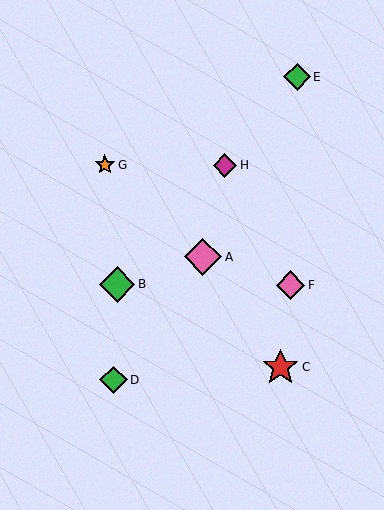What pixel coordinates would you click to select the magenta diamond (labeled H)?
Click at (225, 165) to select the magenta diamond H.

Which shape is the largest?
The pink diamond (labeled A) is the largest.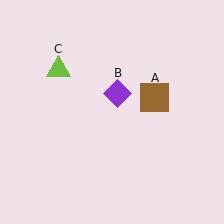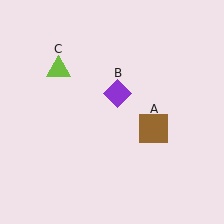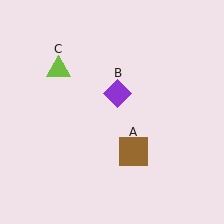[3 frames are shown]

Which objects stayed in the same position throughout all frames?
Purple diamond (object B) and lime triangle (object C) remained stationary.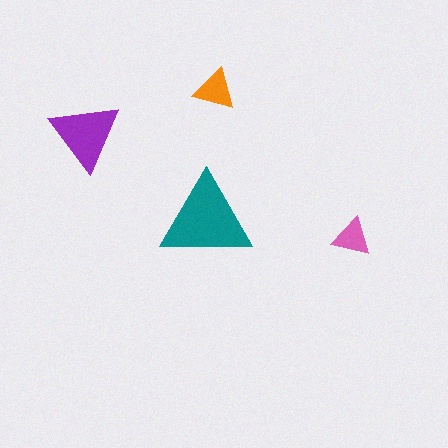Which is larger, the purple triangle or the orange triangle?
The purple one.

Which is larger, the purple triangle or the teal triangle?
The teal one.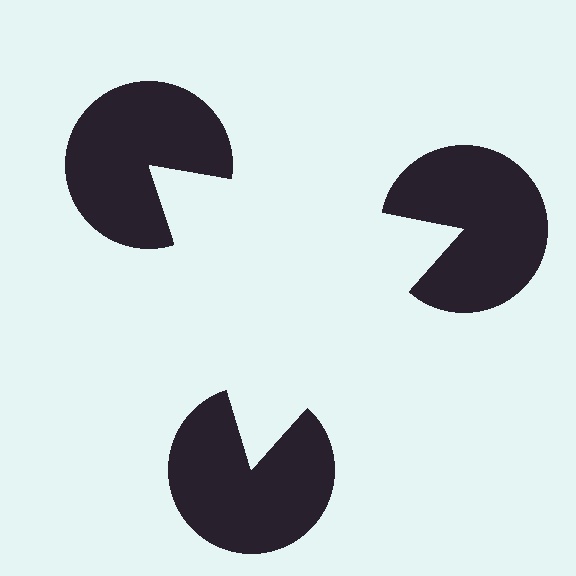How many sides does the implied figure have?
3 sides.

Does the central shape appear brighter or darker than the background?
It typically appears slightly brighter than the background, even though no actual brightness change is drawn.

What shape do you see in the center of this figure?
An illusory triangle — its edges are inferred from the aligned wedge cuts in the pac-man discs, not physically drawn.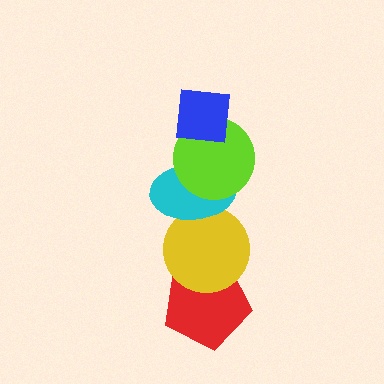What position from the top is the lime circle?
The lime circle is 2nd from the top.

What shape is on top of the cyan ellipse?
The lime circle is on top of the cyan ellipse.